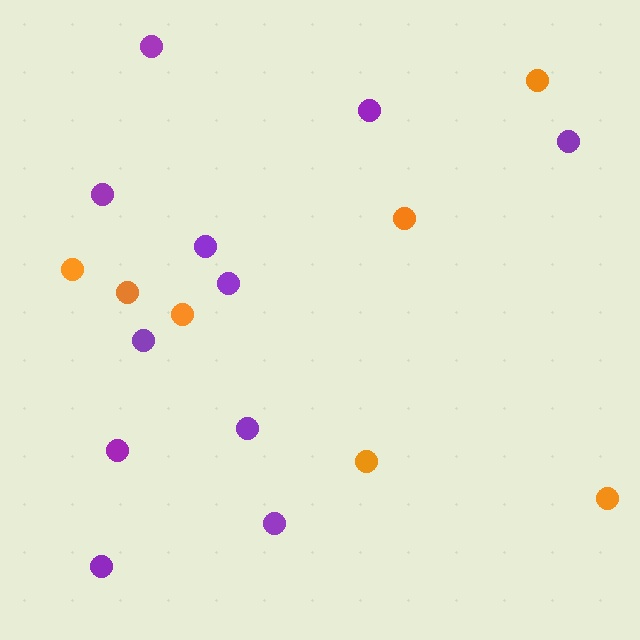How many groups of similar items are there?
There are 2 groups: one group of orange circles (7) and one group of purple circles (11).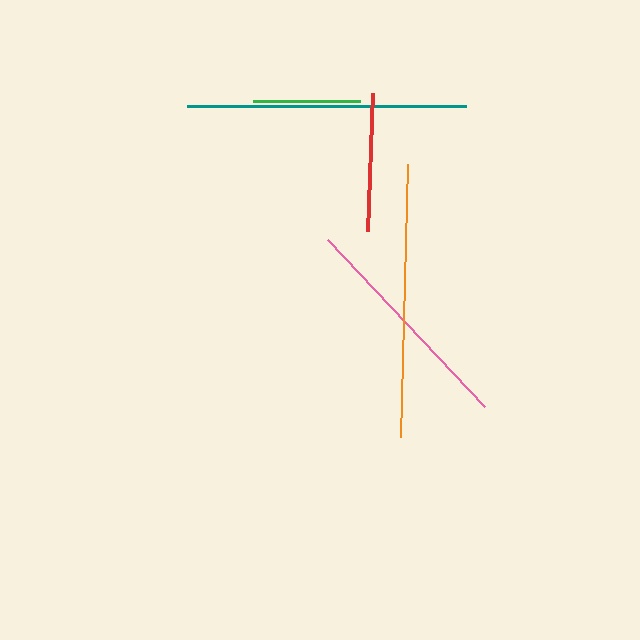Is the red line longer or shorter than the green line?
The red line is longer than the green line.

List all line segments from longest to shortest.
From longest to shortest: teal, orange, pink, red, green.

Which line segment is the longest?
The teal line is the longest at approximately 278 pixels.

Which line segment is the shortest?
The green line is the shortest at approximately 107 pixels.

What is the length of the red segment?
The red segment is approximately 138 pixels long.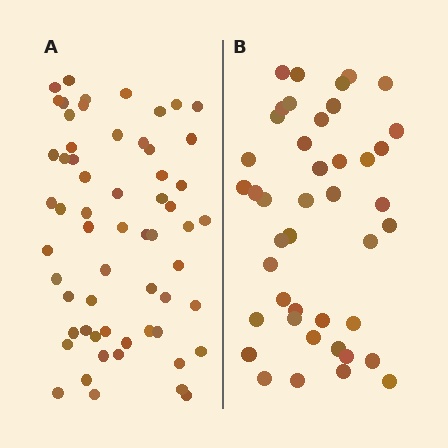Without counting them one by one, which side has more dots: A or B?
Region A (the left region) has more dots.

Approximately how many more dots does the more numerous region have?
Region A has approximately 15 more dots than region B.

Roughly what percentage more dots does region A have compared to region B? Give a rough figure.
About 40% more.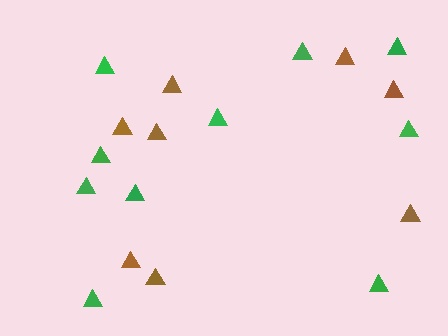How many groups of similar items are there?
There are 2 groups: one group of brown triangles (8) and one group of green triangles (10).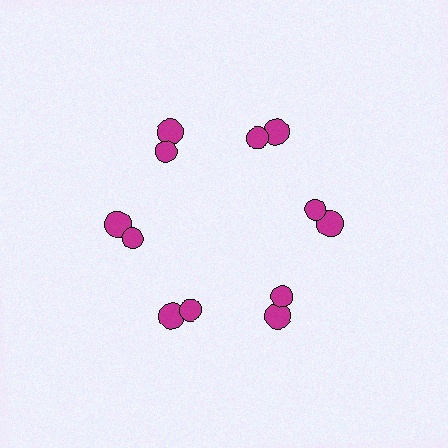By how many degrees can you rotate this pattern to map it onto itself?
The pattern maps onto itself every 60 degrees of rotation.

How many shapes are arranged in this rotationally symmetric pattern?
There are 12 shapes, arranged in 6 groups of 2.